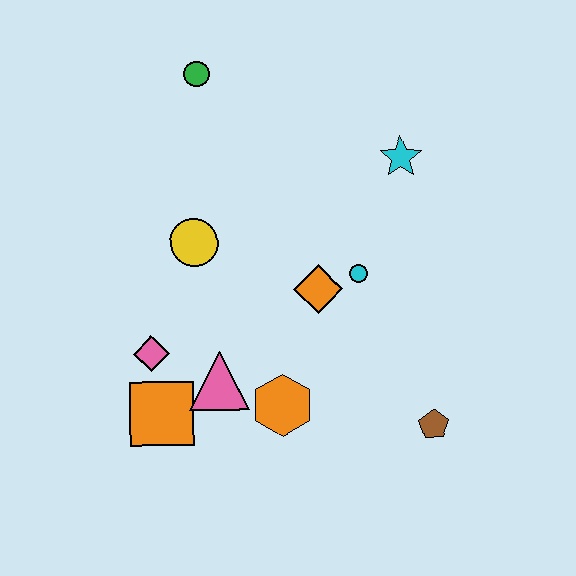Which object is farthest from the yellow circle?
The brown pentagon is farthest from the yellow circle.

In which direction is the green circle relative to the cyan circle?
The green circle is above the cyan circle.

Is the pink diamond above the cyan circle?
No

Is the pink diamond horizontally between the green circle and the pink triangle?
No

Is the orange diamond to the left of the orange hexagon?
No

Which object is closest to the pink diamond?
The orange square is closest to the pink diamond.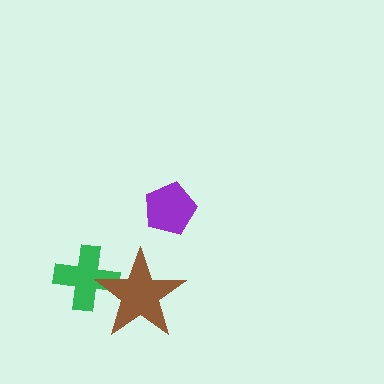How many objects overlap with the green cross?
1 object overlaps with the green cross.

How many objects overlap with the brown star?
1 object overlaps with the brown star.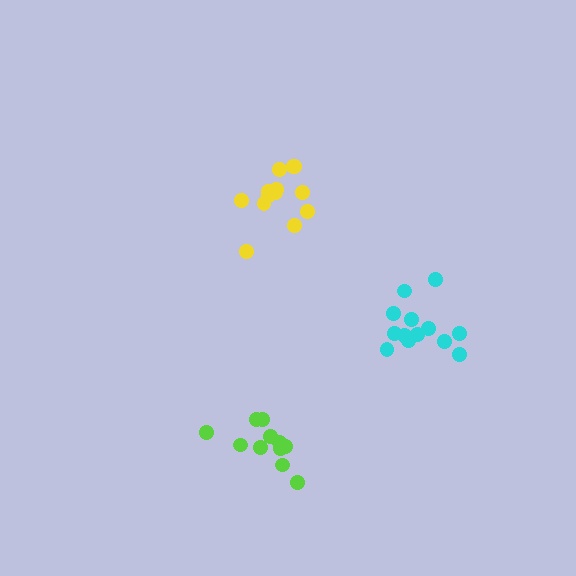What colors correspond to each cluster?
The clusters are colored: lime, yellow, cyan.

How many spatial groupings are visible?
There are 3 spatial groupings.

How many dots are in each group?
Group 1: 11 dots, Group 2: 13 dots, Group 3: 13 dots (37 total).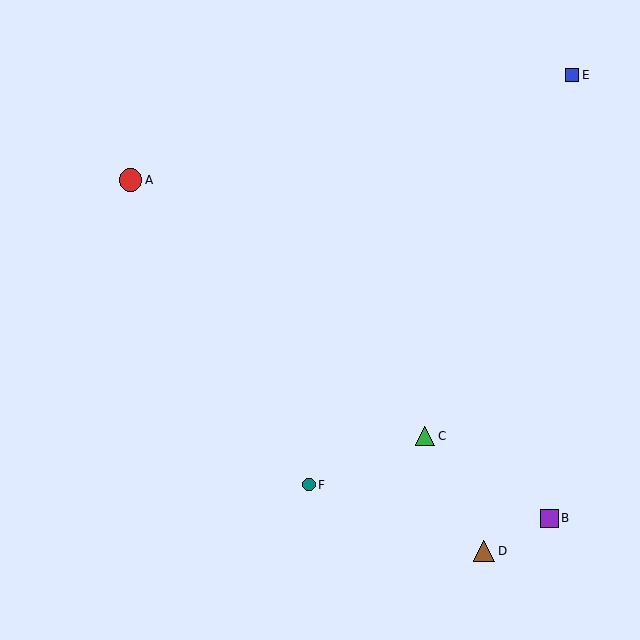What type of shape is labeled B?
Shape B is a purple square.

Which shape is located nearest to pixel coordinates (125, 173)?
The red circle (labeled A) at (131, 180) is nearest to that location.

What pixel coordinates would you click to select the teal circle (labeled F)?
Click at (309, 485) to select the teal circle F.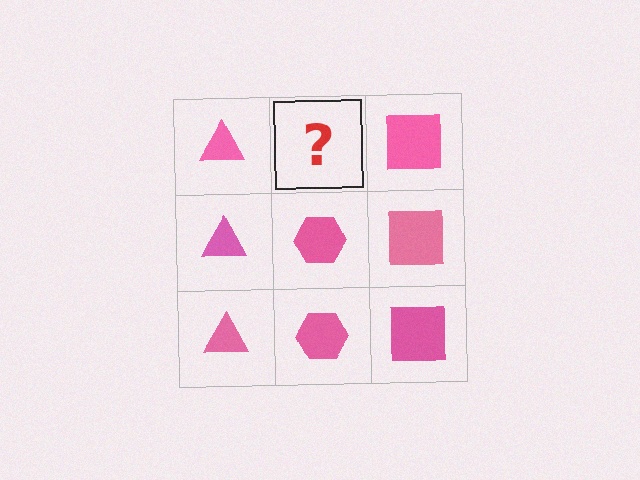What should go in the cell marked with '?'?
The missing cell should contain a pink hexagon.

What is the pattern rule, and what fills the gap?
The rule is that each column has a consistent shape. The gap should be filled with a pink hexagon.